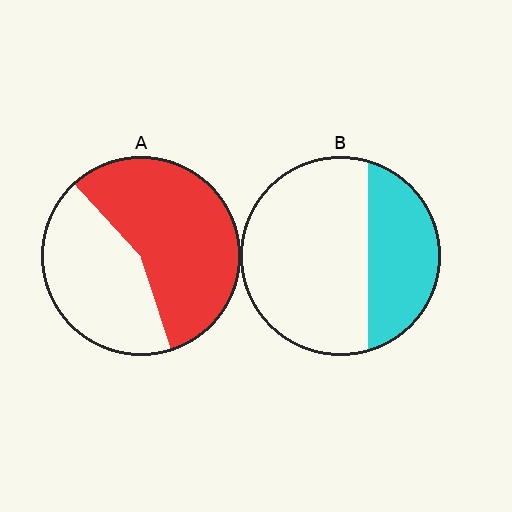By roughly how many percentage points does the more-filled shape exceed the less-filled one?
By roughly 25 percentage points (A over B).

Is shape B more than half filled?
No.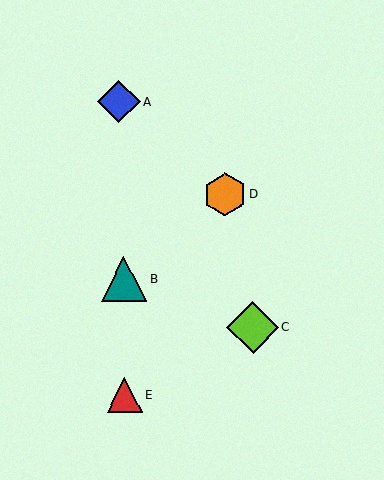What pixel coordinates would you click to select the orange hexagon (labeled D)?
Click at (225, 194) to select the orange hexagon D.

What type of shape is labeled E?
Shape E is a red triangle.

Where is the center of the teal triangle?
The center of the teal triangle is at (124, 279).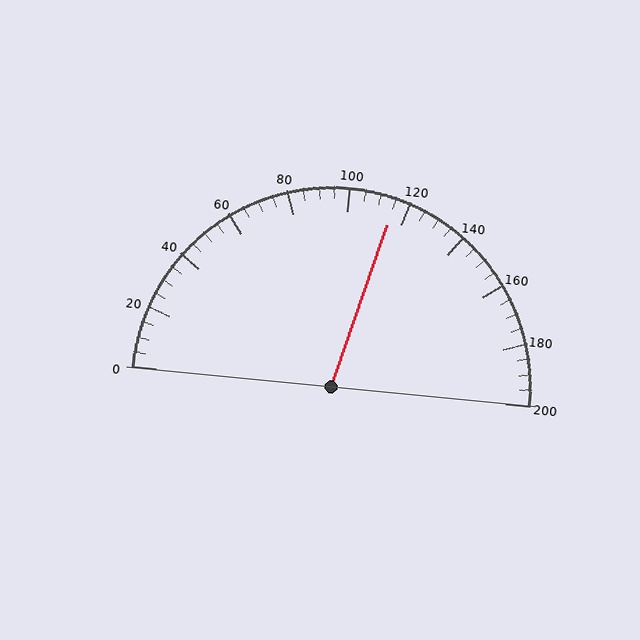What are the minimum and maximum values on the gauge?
The gauge ranges from 0 to 200.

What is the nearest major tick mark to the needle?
The nearest major tick mark is 120.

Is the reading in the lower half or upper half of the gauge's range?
The reading is in the upper half of the range (0 to 200).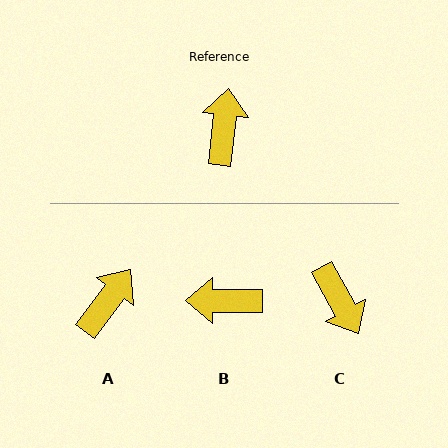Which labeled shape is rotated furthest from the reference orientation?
C, about 144 degrees away.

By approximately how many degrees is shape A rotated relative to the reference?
Approximately 30 degrees clockwise.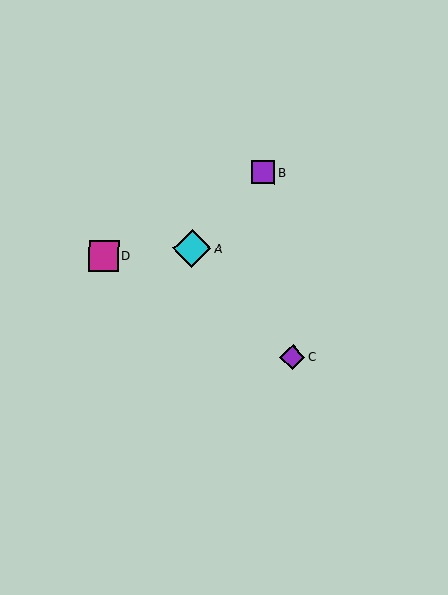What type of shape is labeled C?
Shape C is a purple diamond.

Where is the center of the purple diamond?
The center of the purple diamond is at (293, 357).